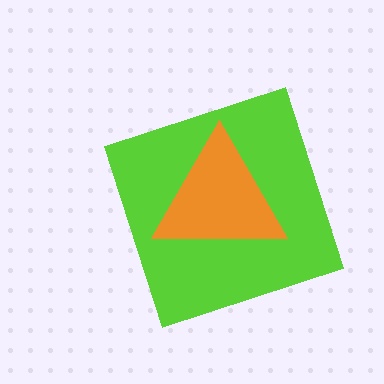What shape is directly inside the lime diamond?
The orange triangle.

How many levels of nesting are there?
2.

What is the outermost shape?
The lime diamond.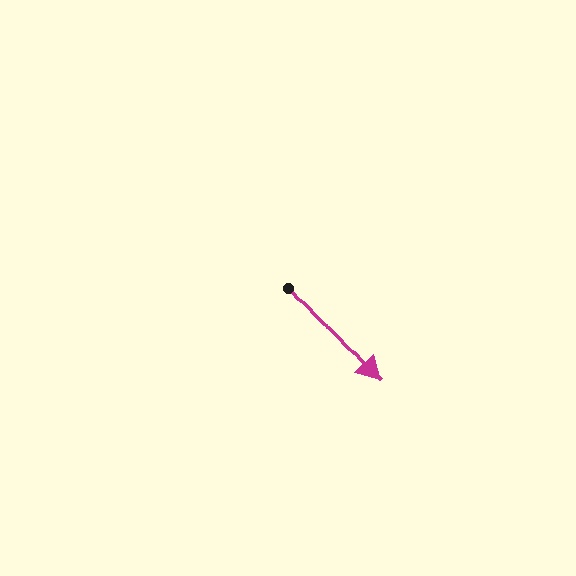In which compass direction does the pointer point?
Southeast.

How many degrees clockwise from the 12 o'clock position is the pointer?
Approximately 137 degrees.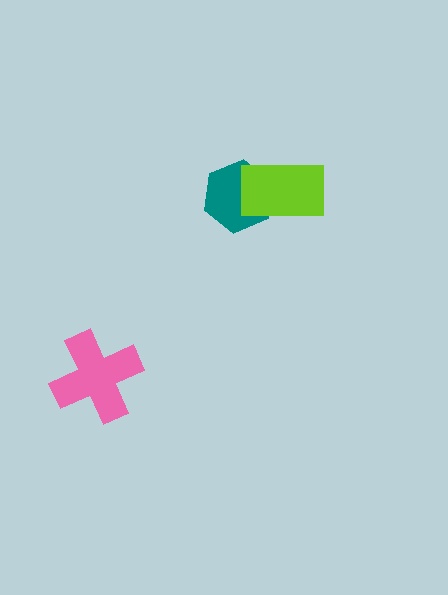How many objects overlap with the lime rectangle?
1 object overlaps with the lime rectangle.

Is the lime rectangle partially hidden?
No, no other shape covers it.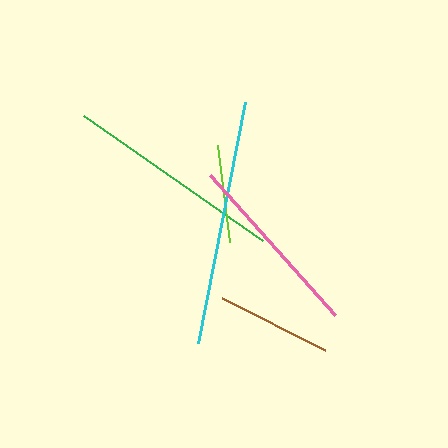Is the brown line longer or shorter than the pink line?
The pink line is longer than the brown line.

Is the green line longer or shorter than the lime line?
The green line is longer than the lime line.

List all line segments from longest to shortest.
From longest to shortest: cyan, green, pink, brown, lime.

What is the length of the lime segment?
The lime segment is approximately 98 pixels long.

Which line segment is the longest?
The cyan line is the longest at approximately 245 pixels.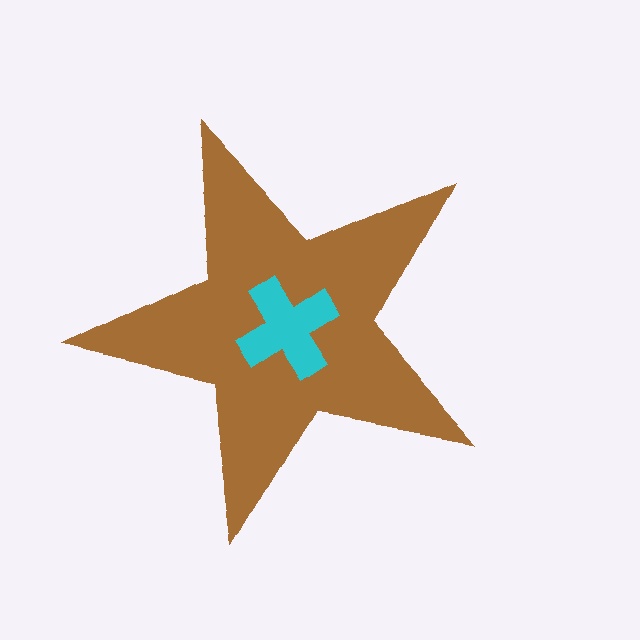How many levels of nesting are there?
2.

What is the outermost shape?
The brown star.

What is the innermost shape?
The cyan cross.